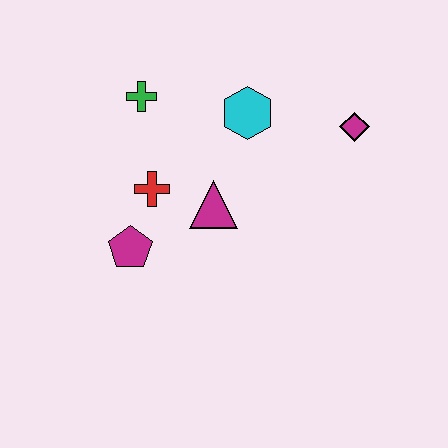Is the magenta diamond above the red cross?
Yes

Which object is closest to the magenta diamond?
The cyan hexagon is closest to the magenta diamond.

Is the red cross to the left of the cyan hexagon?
Yes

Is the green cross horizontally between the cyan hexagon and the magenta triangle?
No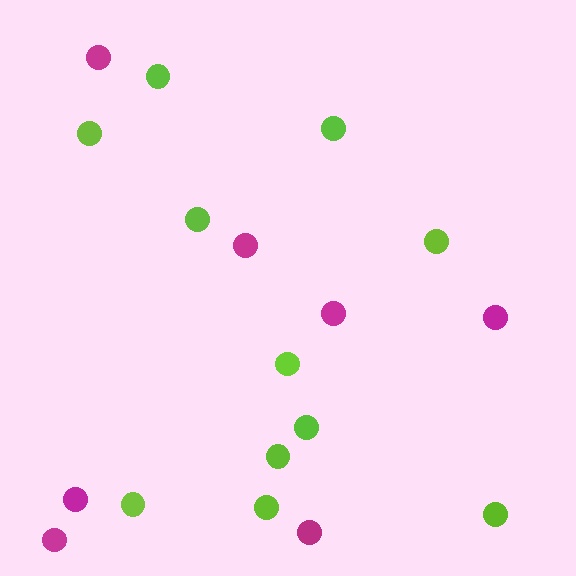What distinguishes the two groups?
There are 2 groups: one group of magenta circles (7) and one group of lime circles (11).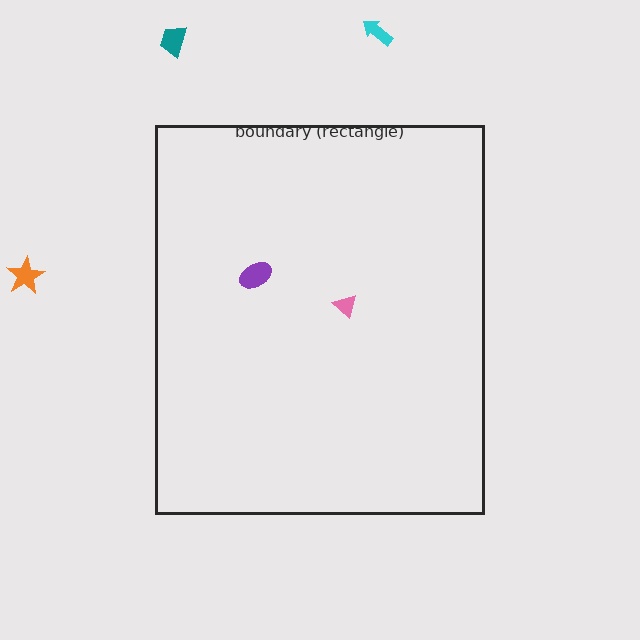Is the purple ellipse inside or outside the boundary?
Inside.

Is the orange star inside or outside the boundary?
Outside.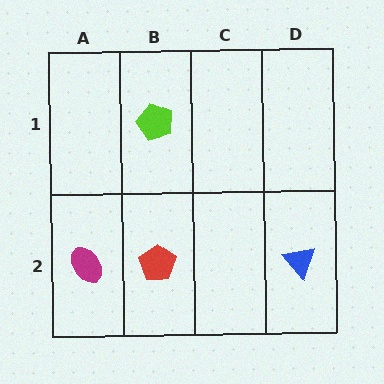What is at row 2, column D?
A blue triangle.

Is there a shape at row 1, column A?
No, that cell is empty.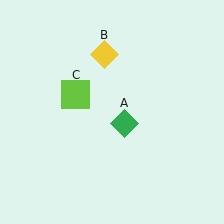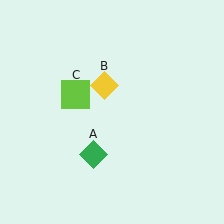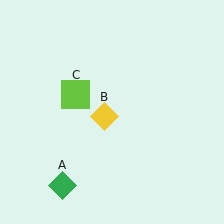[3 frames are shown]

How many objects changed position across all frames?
2 objects changed position: green diamond (object A), yellow diamond (object B).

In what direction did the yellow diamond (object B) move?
The yellow diamond (object B) moved down.